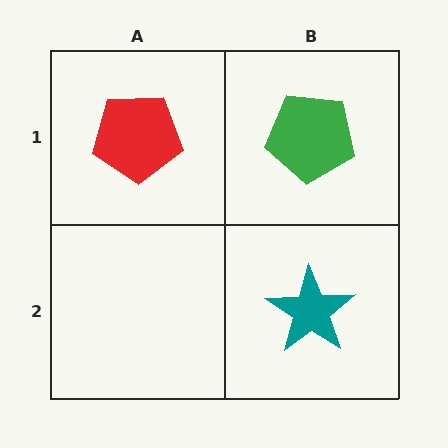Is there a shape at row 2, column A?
No, that cell is empty.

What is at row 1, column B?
A green pentagon.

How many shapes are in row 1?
2 shapes.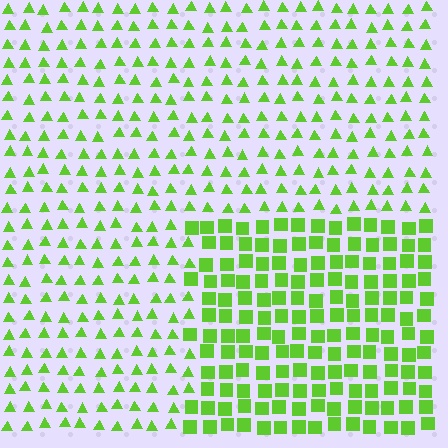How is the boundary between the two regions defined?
The boundary is defined by a change in element shape: squares inside vs. triangles outside. All elements share the same color and spacing.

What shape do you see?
I see a rectangle.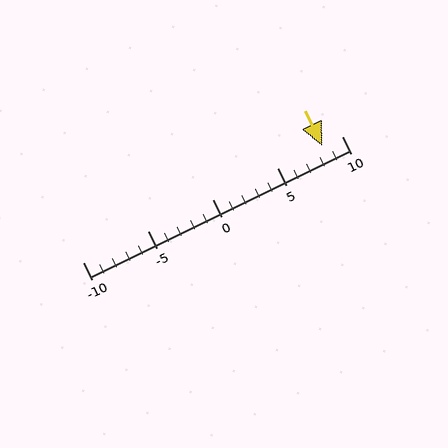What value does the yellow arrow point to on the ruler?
The yellow arrow points to approximately 8.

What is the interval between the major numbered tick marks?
The major tick marks are spaced 5 units apart.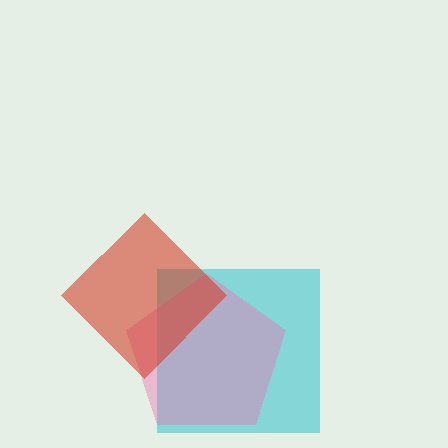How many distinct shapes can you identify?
There are 3 distinct shapes: a cyan square, a pink pentagon, a red diamond.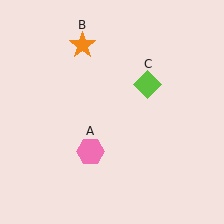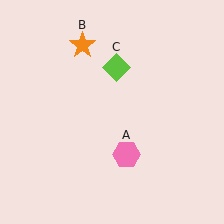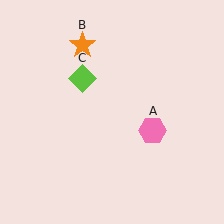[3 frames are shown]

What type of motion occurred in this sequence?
The pink hexagon (object A), lime diamond (object C) rotated counterclockwise around the center of the scene.